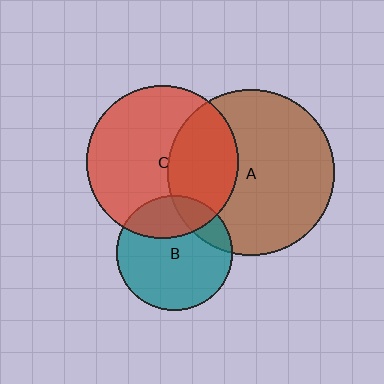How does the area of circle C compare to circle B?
Approximately 1.7 times.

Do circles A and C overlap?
Yes.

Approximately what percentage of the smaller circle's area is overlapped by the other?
Approximately 35%.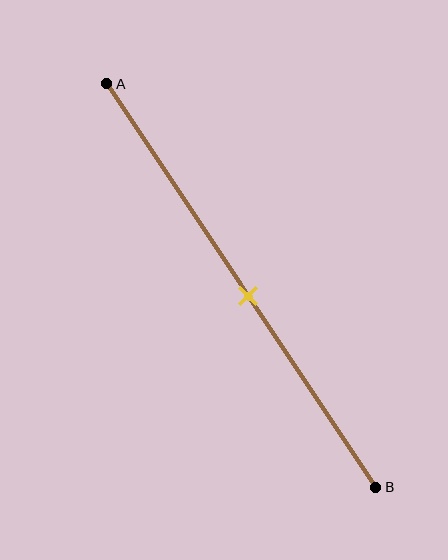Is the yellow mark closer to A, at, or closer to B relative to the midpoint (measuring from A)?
The yellow mark is approximately at the midpoint of segment AB.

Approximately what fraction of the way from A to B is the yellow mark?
The yellow mark is approximately 55% of the way from A to B.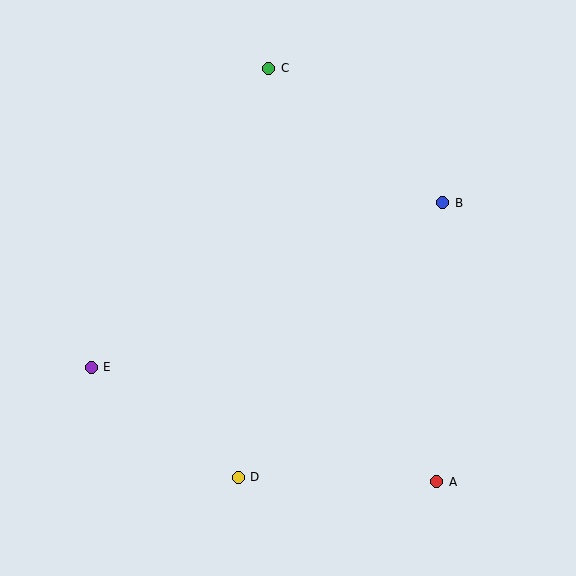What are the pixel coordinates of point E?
Point E is at (91, 367).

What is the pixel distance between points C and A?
The distance between C and A is 447 pixels.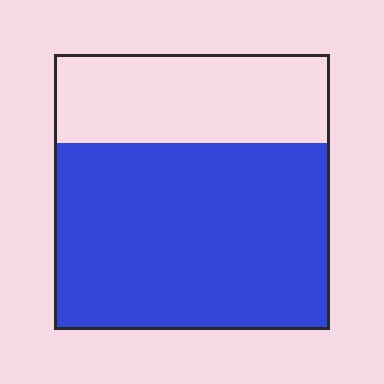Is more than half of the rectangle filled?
Yes.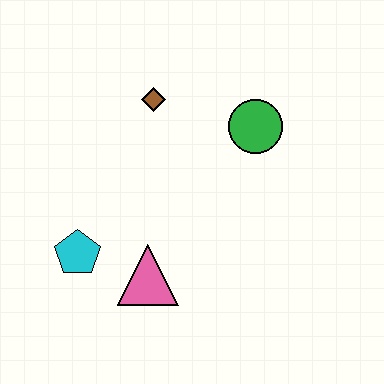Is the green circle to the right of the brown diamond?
Yes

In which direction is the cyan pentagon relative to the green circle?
The cyan pentagon is to the left of the green circle.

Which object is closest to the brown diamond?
The green circle is closest to the brown diamond.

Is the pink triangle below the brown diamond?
Yes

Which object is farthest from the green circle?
The cyan pentagon is farthest from the green circle.